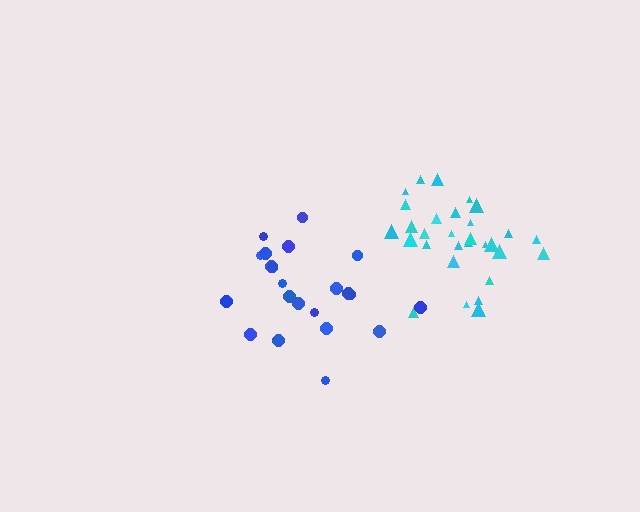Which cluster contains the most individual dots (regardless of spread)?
Cyan (31).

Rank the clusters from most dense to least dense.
cyan, blue.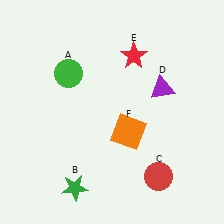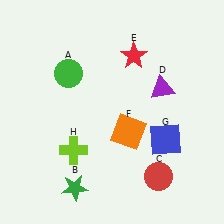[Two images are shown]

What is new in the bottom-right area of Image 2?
A blue square (G) was added in the bottom-right area of Image 2.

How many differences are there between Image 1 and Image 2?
There are 2 differences between the two images.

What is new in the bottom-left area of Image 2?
A lime cross (H) was added in the bottom-left area of Image 2.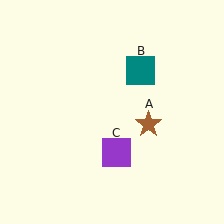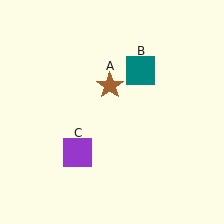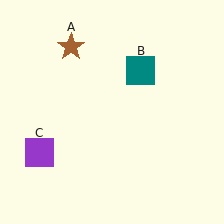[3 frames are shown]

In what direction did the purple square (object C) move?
The purple square (object C) moved left.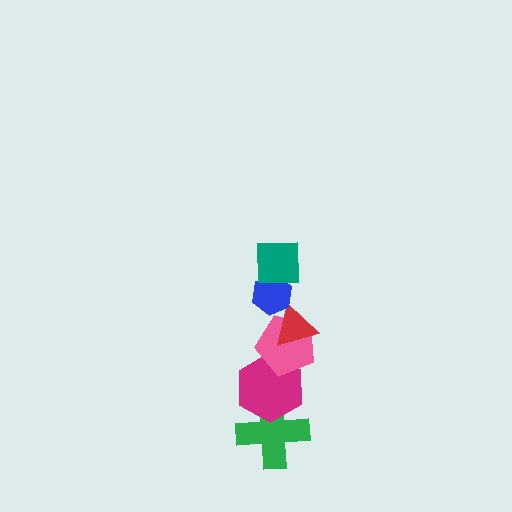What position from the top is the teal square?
The teal square is 1st from the top.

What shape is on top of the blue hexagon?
The teal square is on top of the blue hexagon.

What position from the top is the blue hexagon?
The blue hexagon is 2nd from the top.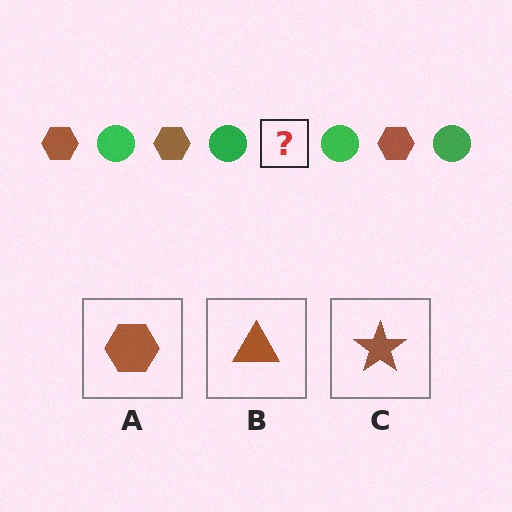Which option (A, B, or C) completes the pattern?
A.